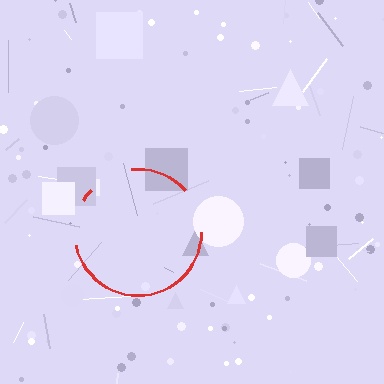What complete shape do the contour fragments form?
The contour fragments form a circle.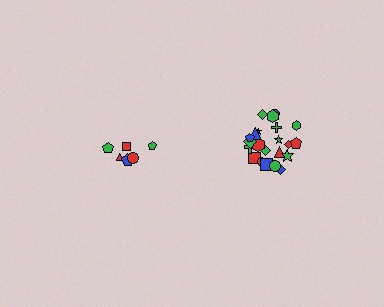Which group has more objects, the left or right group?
The right group.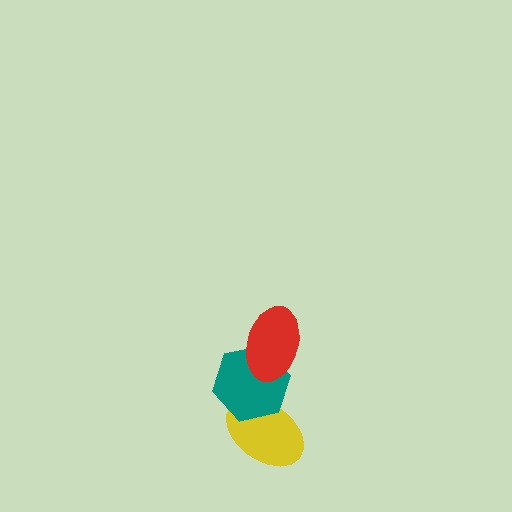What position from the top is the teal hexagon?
The teal hexagon is 2nd from the top.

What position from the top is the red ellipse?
The red ellipse is 1st from the top.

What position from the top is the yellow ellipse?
The yellow ellipse is 3rd from the top.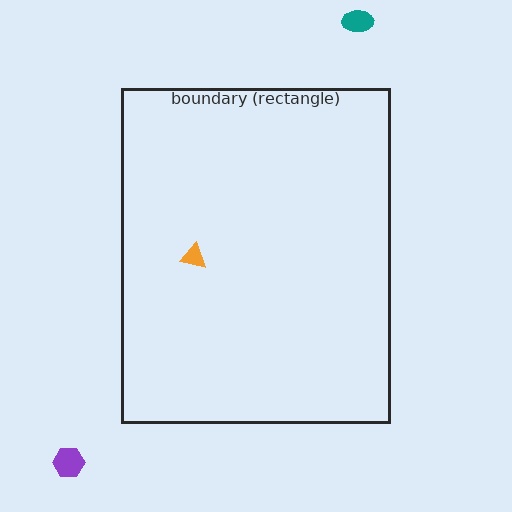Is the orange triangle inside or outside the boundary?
Inside.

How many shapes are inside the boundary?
1 inside, 2 outside.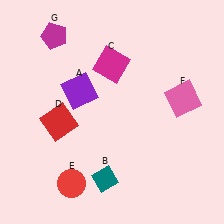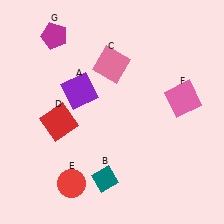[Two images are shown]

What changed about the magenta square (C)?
In Image 1, C is magenta. In Image 2, it changed to pink.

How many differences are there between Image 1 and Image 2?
There is 1 difference between the two images.